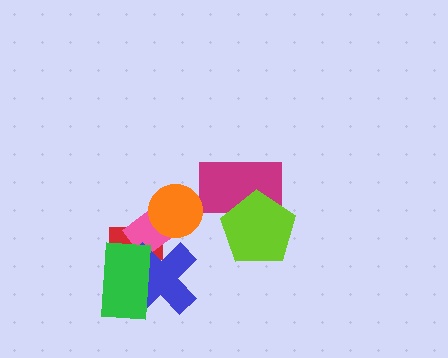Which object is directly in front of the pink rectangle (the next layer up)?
The orange circle is directly in front of the pink rectangle.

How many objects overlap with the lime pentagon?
1 object overlaps with the lime pentagon.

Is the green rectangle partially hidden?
No, no other shape covers it.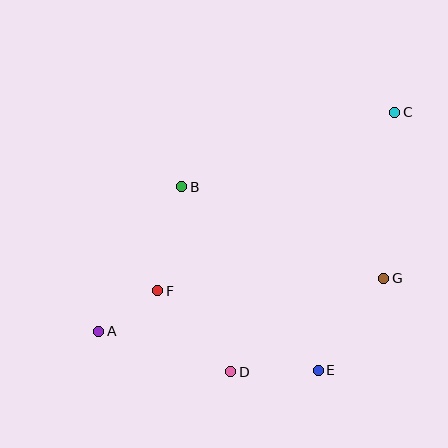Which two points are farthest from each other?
Points A and C are farthest from each other.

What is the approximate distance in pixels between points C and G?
The distance between C and G is approximately 166 pixels.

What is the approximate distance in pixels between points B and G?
The distance between B and G is approximately 222 pixels.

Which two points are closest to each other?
Points A and F are closest to each other.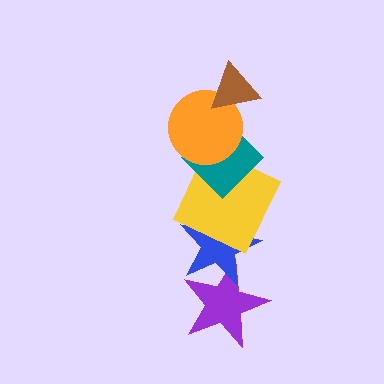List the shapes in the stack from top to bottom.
From top to bottom: the brown triangle, the orange circle, the teal diamond, the yellow square, the blue star, the purple star.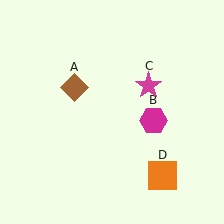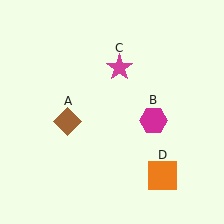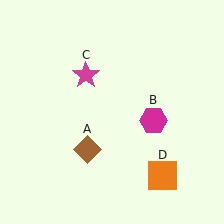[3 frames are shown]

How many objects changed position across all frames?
2 objects changed position: brown diamond (object A), magenta star (object C).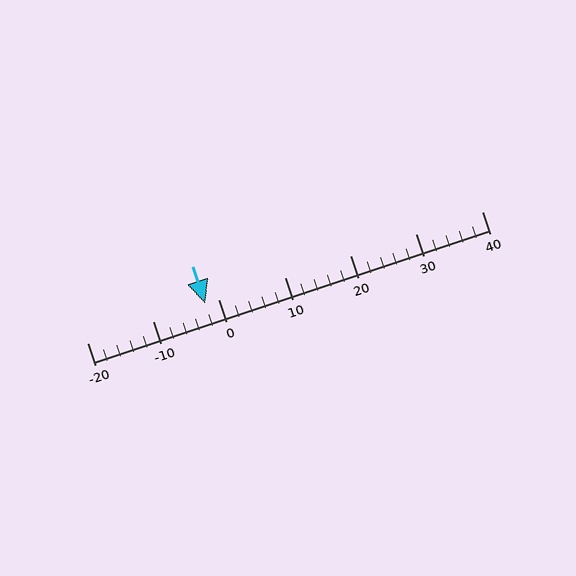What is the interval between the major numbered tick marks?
The major tick marks are spaced 10 units apart.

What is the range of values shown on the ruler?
The ruler shows values from -20 to 40.